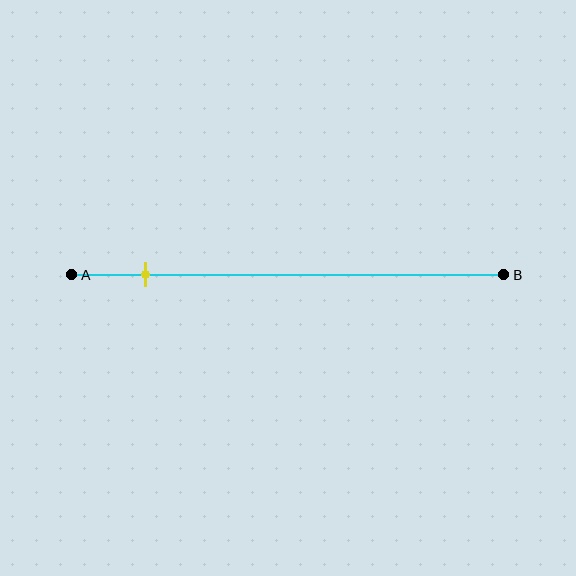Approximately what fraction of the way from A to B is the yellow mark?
The yellow mark is approximately 15% of the way from A to B.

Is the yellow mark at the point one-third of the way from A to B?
No, the mark is at about 15% from A, not at the 33% one-third point.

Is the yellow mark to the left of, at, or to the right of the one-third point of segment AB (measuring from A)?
The yellow mark is to the left of the one-third point of segment AB.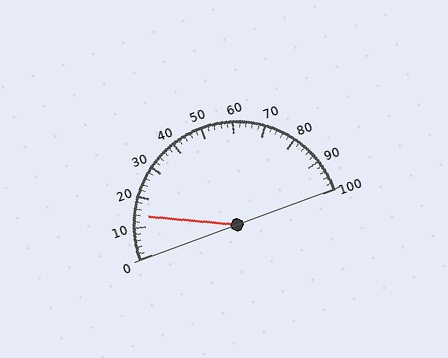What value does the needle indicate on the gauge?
The needle indicates approximately 14.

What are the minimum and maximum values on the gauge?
The gauge ranges from 0 to 100.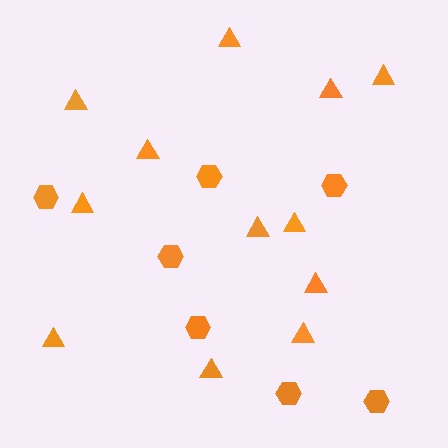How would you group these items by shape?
There are 2 groups: one group of triangles (12) and one group of hexagons (7).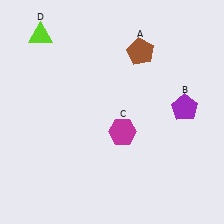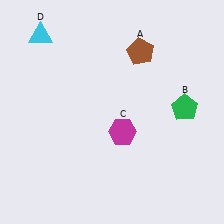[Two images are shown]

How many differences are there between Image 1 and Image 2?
There are 2 differences between the two images.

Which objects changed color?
B changed from purple to green. D changed from lime to cyan.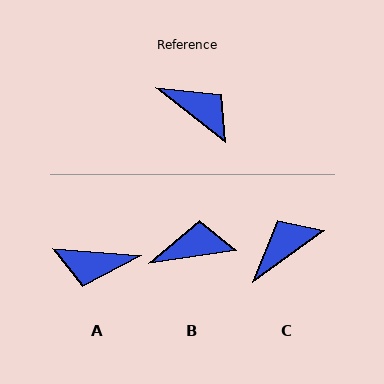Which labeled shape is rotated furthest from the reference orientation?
A, about 147 degrees away.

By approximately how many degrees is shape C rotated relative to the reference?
Approximately 74 degrees counter-clockwise.